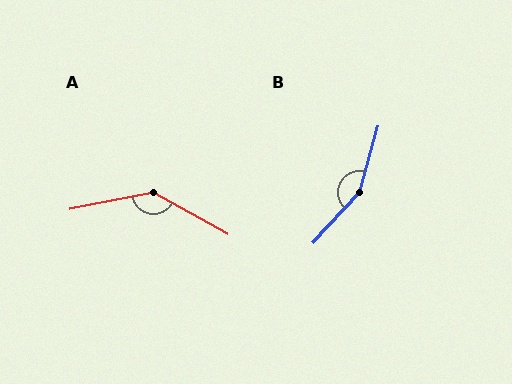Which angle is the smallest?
A, at approximately 139 degrees.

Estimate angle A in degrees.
Approximately 139 degrees.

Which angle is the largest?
B, at approximately 153 degrees.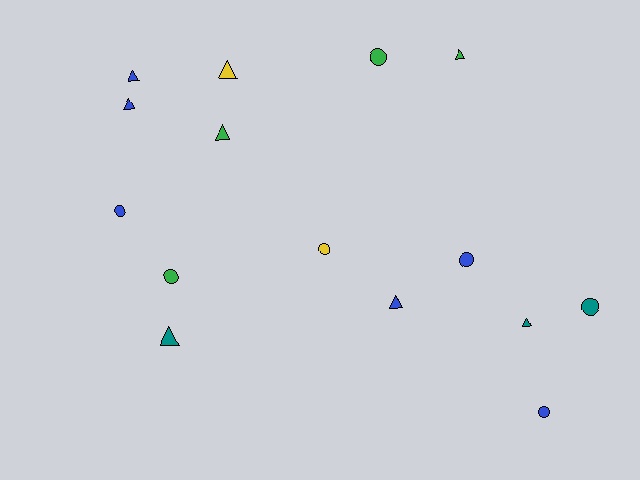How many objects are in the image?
There are 15 objects.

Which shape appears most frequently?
Triangle, with 8 objects.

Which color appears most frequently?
Blue, with 6 objects.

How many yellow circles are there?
There is 1 yellow circle.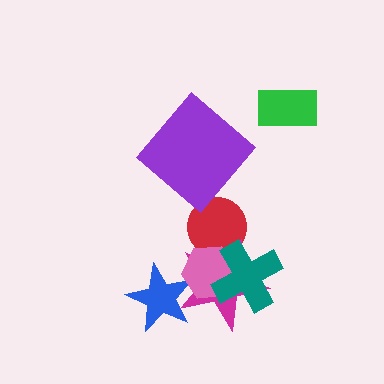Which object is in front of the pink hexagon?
The teal cross is in front of the pink hexagon.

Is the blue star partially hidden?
Yes, it is partially covered by another shape.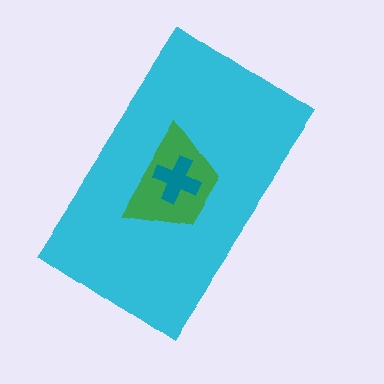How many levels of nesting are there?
3.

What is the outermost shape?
The cyan rectangle.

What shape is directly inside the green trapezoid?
The teal cross.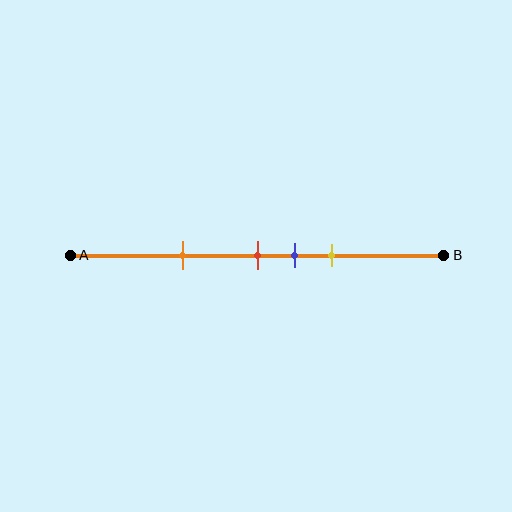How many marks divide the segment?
There are 4 marks dividing the segment.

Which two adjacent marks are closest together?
The red and blue marks are the closest adjacent pair.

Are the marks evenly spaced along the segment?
No, the marks are not evenly spaced.